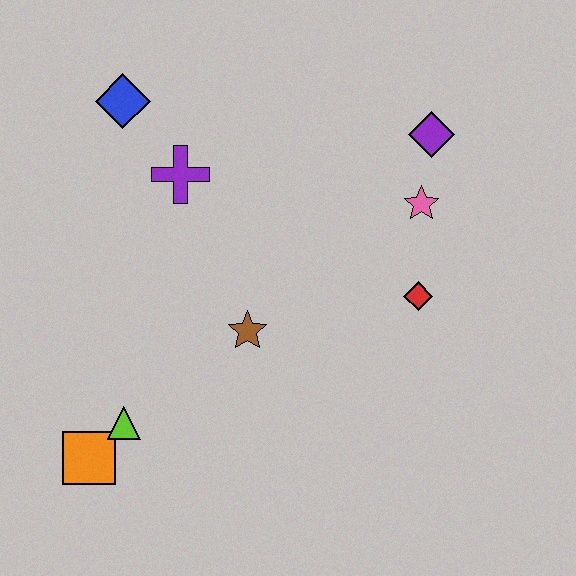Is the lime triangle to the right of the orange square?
Yes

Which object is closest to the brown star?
The lime triangle is closest to the brown star.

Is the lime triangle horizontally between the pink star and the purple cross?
No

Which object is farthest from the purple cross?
The orange square is farthest from the purple cross.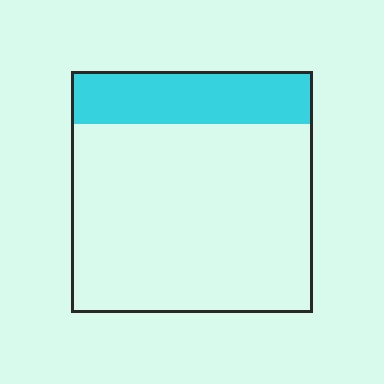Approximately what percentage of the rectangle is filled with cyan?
Approximately 20%.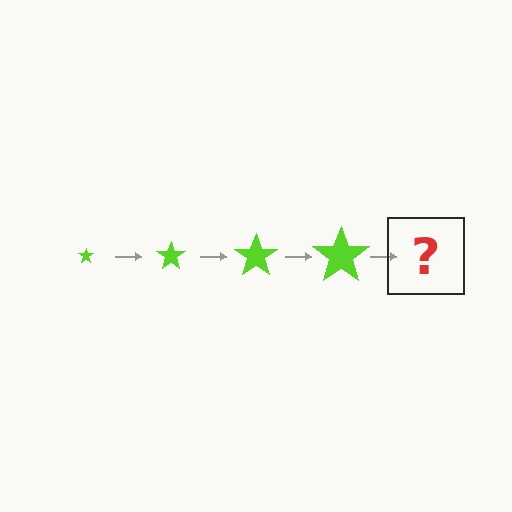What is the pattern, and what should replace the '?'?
The pattern is that the star gets progressively larger each step. The '?' should be a lime star, larger than the previous one.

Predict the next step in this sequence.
The next step is a lime star, larger than the previous one.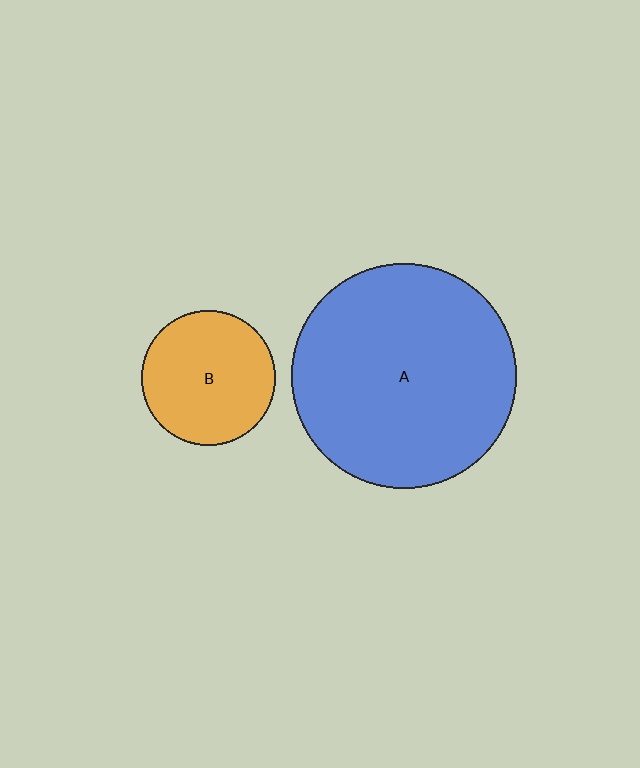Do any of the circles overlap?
No, none of the circles overlap.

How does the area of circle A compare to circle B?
Approximately 2.8 times.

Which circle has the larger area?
Circle A (blue).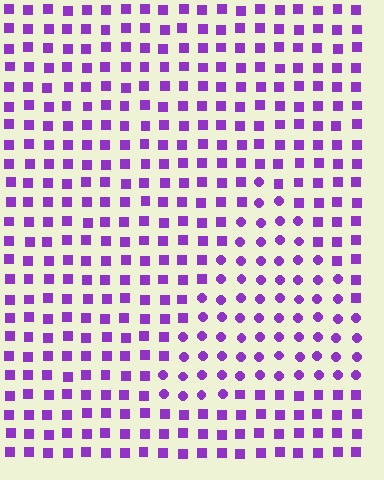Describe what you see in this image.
The image is filled with small purple elements arranged in a uniform grid. A triangle-shaped region contains circles, while the surrounding area contains squares. The boundary is defined purely by the change in element shape.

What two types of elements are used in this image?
The image uses circles inside the triangle region and squares outside it.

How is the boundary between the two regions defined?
The boundary is defined by a change in element shape: circles inside vs. squares outside. All elements share the same color and spacing.